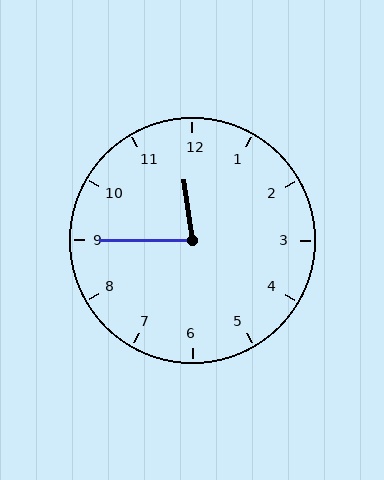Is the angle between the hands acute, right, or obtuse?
It is acute.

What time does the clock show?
11:45.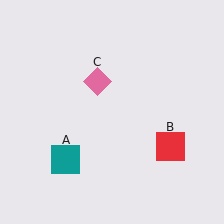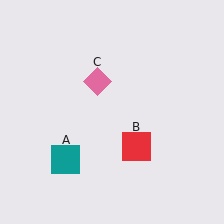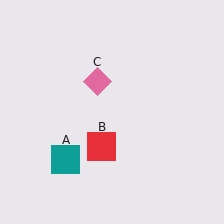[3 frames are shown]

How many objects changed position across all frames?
1 object changed position: red square (object B).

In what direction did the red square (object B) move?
The red square (object B) moved left.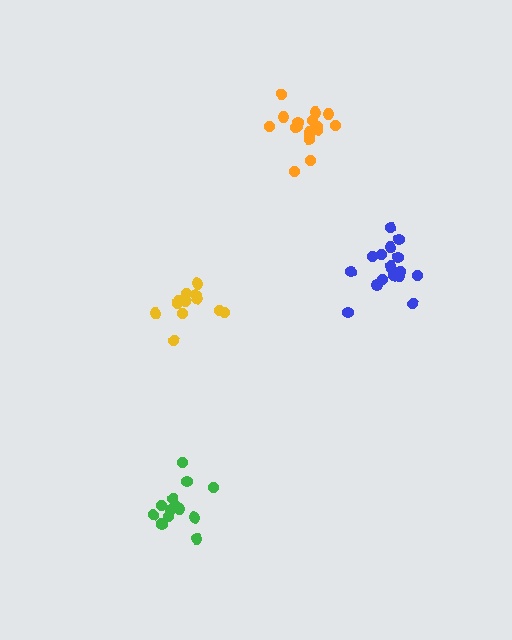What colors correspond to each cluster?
The clusters are colored: yellow, orange, blue, green.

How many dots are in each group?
Group 1: 12 dots, Group 2: 17 dots, Group 3: 17 dots, Group 4: 14 dots (60 total).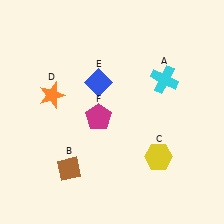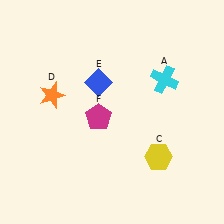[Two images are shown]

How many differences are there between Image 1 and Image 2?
There is 1 difference between the two images.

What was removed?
The brown diamond (B) was removed in Image 2.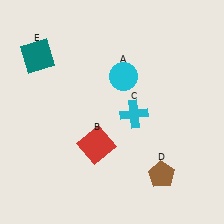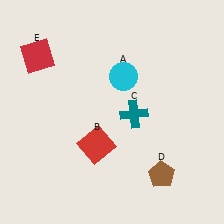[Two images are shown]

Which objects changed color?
C changed from cyan to teal. E changed from teal to red.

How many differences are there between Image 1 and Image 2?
There are 2 differences between the two images.